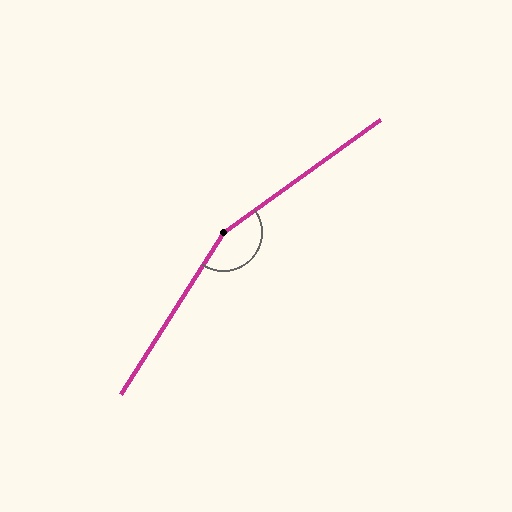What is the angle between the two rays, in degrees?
Approximately 158 degrees.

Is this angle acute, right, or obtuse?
It is obtuse.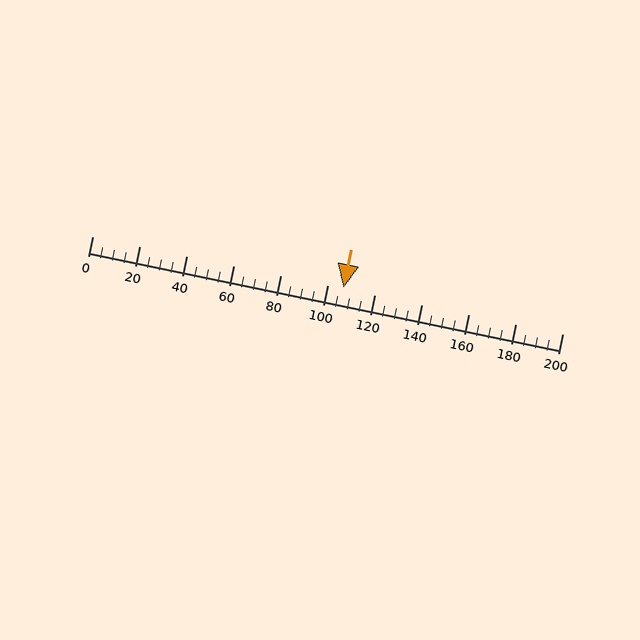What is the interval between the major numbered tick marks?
The major tick marks are spaced 20 units apart.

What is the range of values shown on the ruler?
The ruler shows values from 0 to 200.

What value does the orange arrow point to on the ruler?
The orange arrow points to approximately 107.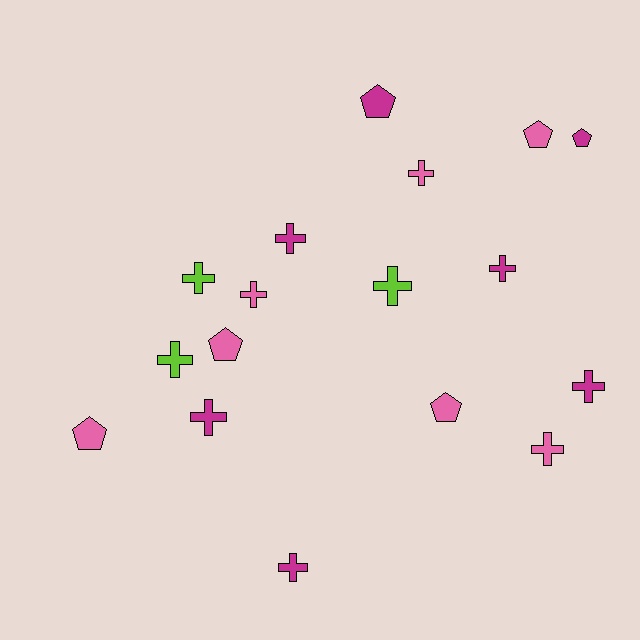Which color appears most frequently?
Pink, with 7 objects.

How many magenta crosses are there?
There are 5 magenta crosses.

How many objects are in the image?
There are 17 objects.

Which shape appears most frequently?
Cross, with 11 objects.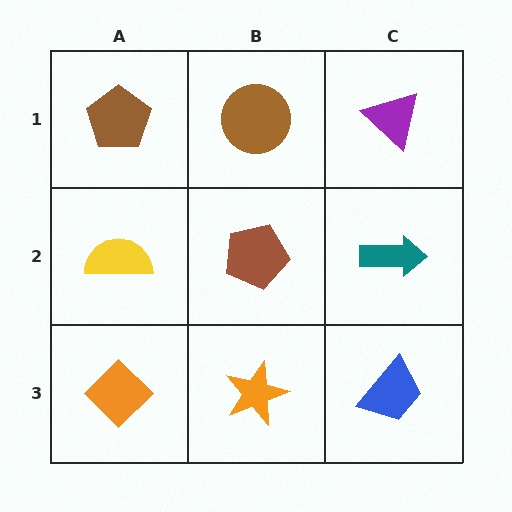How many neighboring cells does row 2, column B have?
4.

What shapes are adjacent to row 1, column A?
A yellow semicircle (row 2, column A), a brown circle (row 1, column B).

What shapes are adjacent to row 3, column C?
A teal arrow (row 2, column C), an orange star (row 3, column B).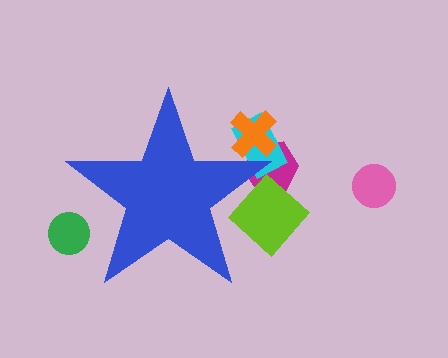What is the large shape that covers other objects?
A blue star.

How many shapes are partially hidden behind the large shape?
5 shapes are partially hidden.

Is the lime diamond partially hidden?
Yes, the lime diamond is partially hidden behind the blue star.